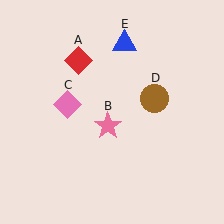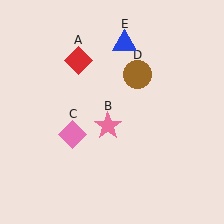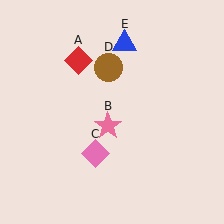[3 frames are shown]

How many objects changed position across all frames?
2 objects changed position: pink diamond (object C), brown circle (object D).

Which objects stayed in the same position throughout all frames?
Red diamond (object A) and pink star (object B) and blue triangle (object E) remained stationary.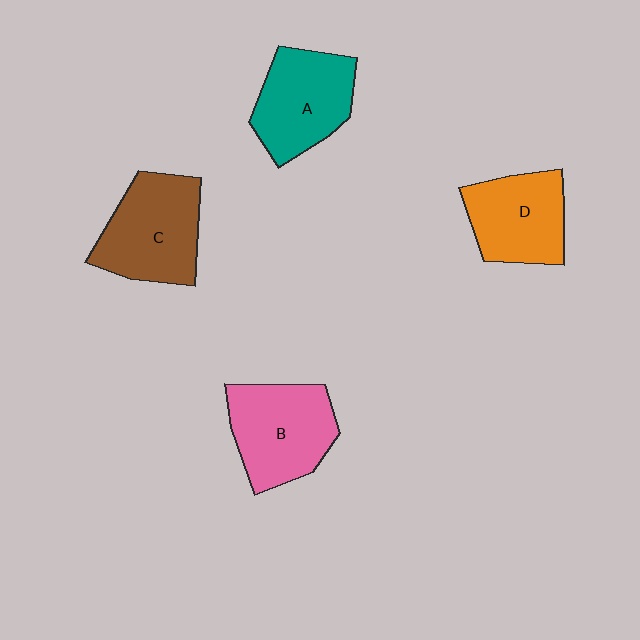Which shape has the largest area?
Shape C (brown).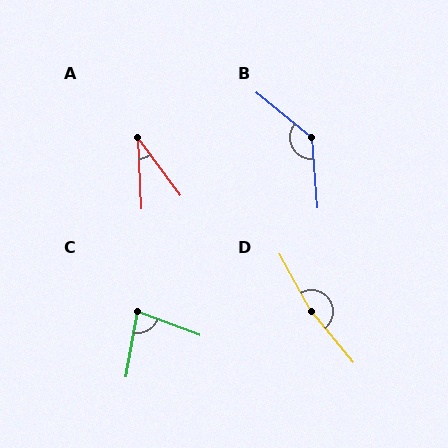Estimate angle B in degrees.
Approximately 133 degrees.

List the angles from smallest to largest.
A (34°), C (79°), B (133°), D (169°).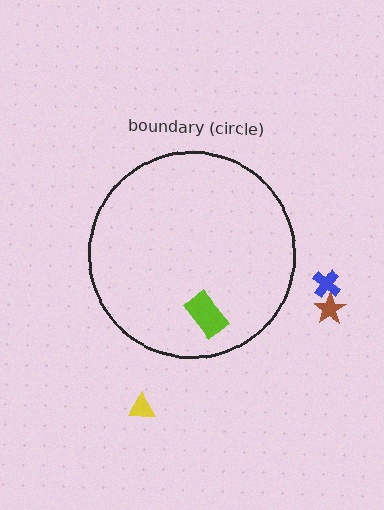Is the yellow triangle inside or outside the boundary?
Outside.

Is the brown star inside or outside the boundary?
Outside.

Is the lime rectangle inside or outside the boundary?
Inside.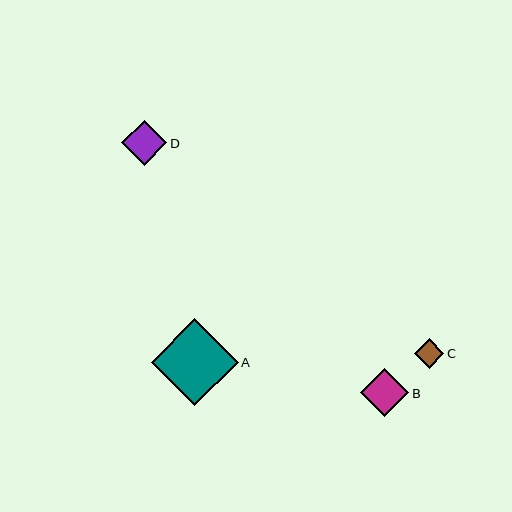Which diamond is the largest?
Diamond A is the largest with a size of approximately 87 pixels.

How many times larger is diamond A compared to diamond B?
Diamond A is approximately 1.8 times the size of diamond B.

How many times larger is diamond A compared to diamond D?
Diamond A is approximately 1.9 times the size of diamond D.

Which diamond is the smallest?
Diamond C is the smallest with a size of approximately 30 pixels.